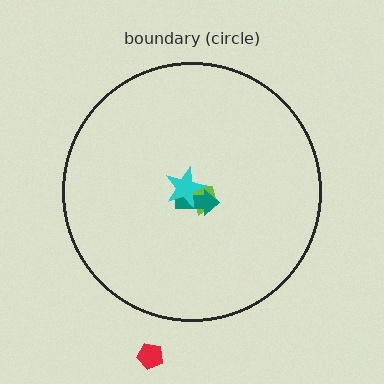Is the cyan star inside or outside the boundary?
Inside.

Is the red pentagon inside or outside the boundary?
Outside.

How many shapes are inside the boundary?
3 inside, 1 outside.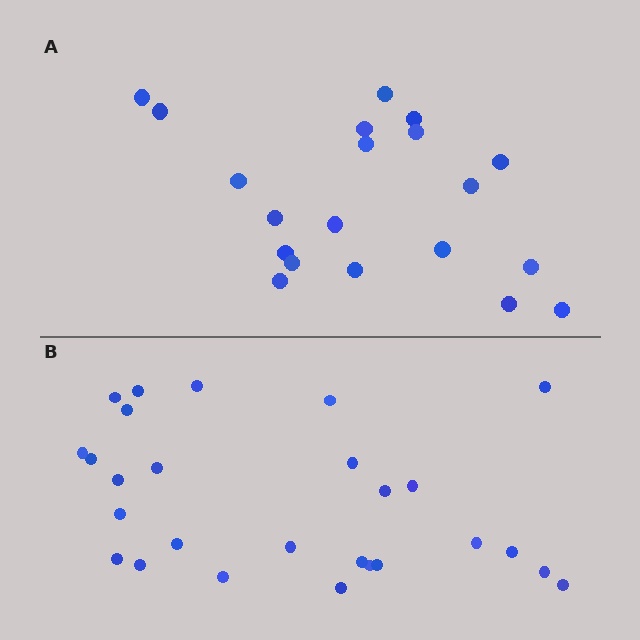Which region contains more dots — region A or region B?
Region B (the bottom region) has more dots.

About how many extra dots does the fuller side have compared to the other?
Region B has roughly 8 or so more dots than region A.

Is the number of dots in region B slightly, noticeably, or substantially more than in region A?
Region B has noticeably more, but not dramatically so. The ratio is roughly 1.4 to 1.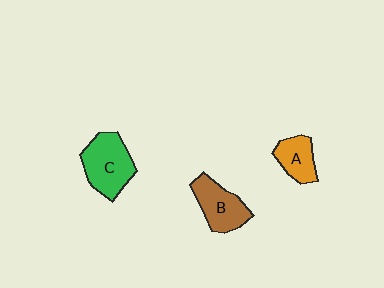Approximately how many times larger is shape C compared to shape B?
Approximately 1.2 times.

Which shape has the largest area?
Shape C (green).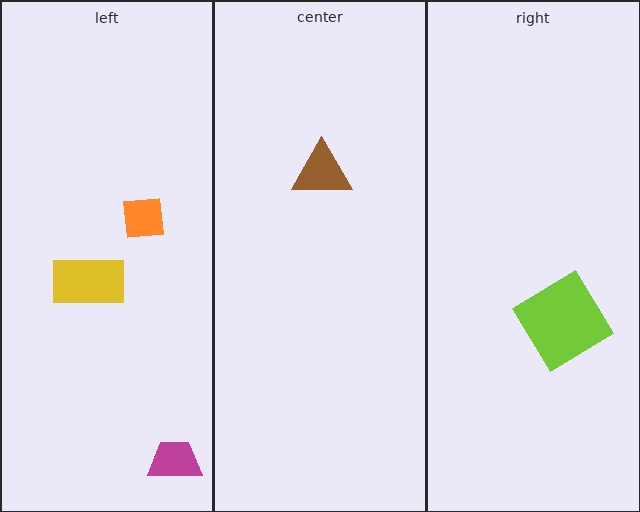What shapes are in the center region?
The brown triangle.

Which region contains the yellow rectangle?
The left region.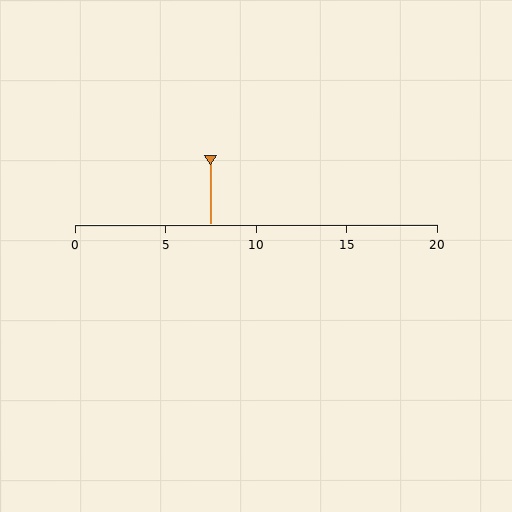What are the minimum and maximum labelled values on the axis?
The axis runs from 0 to 20.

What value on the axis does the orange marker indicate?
The marker indicates approximately 7.5.